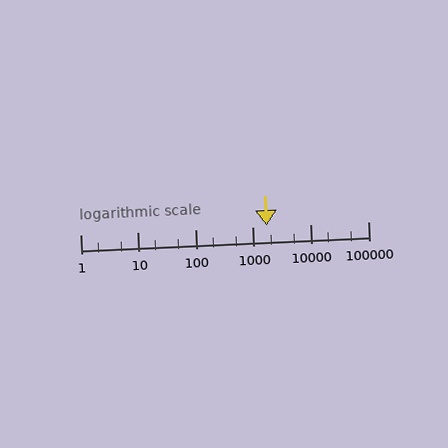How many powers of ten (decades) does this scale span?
The scale spans 5 decades, from 1 to 100000.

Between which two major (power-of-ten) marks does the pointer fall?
The pointer is between 1000 and 10000.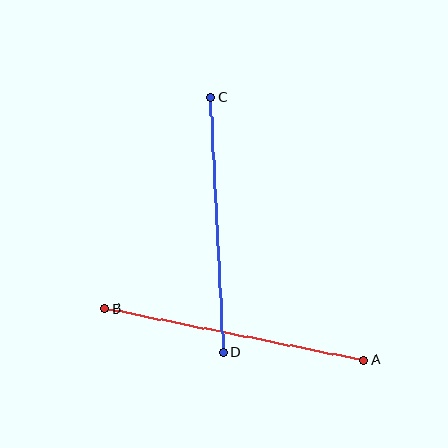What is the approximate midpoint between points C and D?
The midpoint is at approximately (217, 225) pixels.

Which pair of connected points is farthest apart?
Points A and B are farthest apart.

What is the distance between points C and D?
The distance is approximately 255 pixels.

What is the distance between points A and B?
The distance is approximately 265 pixels.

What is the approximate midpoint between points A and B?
The midpoint is at approximately (234, 334) pixels.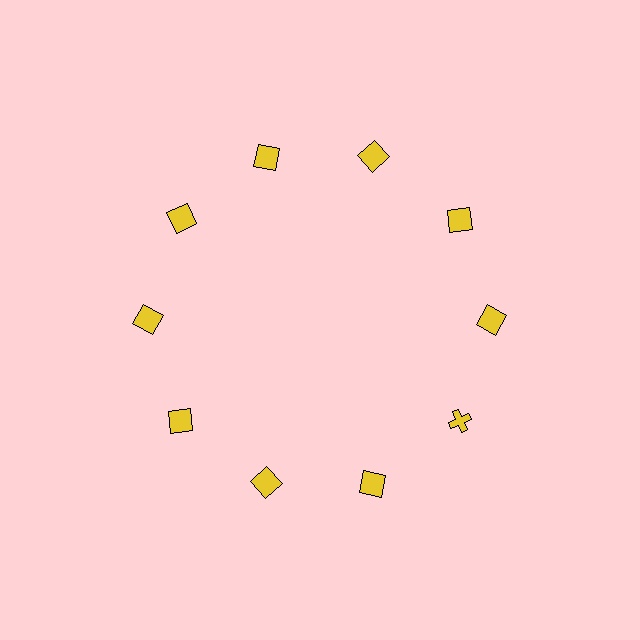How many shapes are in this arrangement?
There are 10 shapes arranged in a ring pattern.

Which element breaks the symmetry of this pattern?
The yellow cross at roughly the 4 o'clock position breaks the symmetry. All other shapes are yellow squares.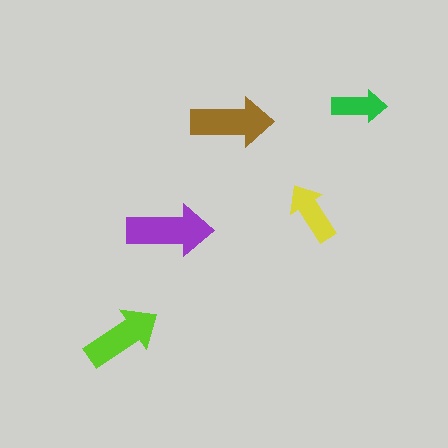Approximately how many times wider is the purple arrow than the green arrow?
About 1.5 times wider.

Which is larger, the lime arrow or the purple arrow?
The purple one.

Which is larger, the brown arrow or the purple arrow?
The purple one.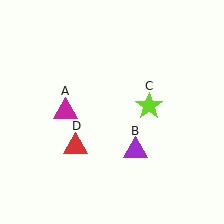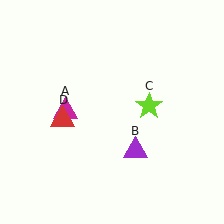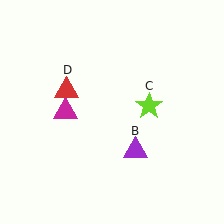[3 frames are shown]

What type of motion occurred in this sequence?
The red triangle (object D) rotated clockwise around the center of the scene.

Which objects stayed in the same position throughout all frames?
Magenta triangle (object A) and purple triangle (object B) and lime star (object C) remained stationary.